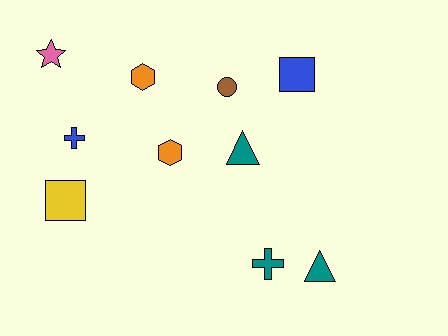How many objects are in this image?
There are 10 objects.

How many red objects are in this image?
There are no red objects.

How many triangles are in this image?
There are 2 triangles.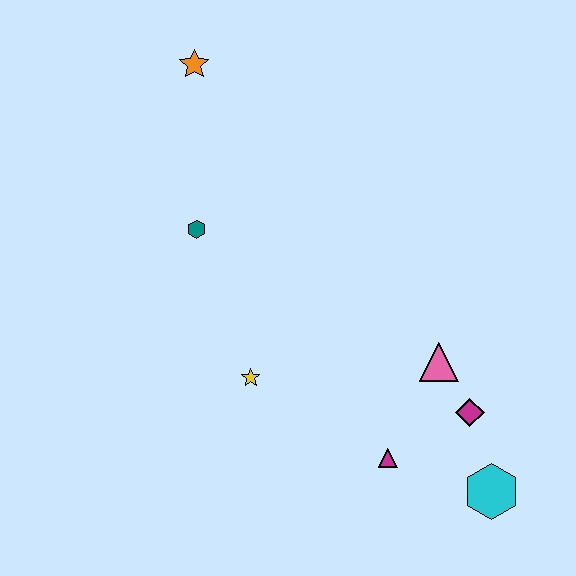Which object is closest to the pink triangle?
The magenta diamond is closest to the pink triangle.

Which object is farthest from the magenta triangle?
The orange star is farthest from the magenta triangle.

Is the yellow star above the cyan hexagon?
Yes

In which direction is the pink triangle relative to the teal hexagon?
The pink triangle is to the right of the teal hexagon.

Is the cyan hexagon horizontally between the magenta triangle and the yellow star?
No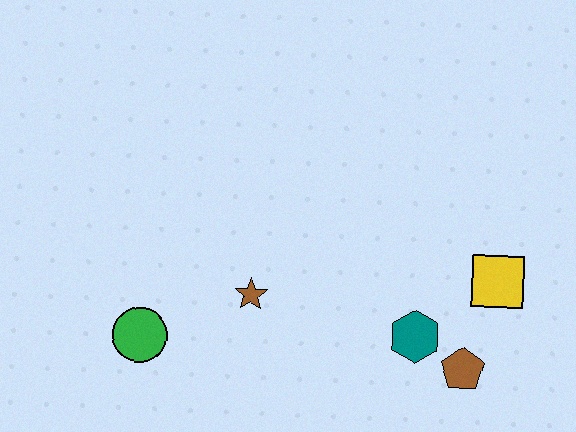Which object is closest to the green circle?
The brown star is closest to the green circle.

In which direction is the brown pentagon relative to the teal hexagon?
The brown pentagon is to the right of the teal hexagon.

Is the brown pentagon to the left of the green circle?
No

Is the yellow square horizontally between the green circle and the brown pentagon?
No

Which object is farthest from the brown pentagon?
The green circle is farthest from the brown pentagon.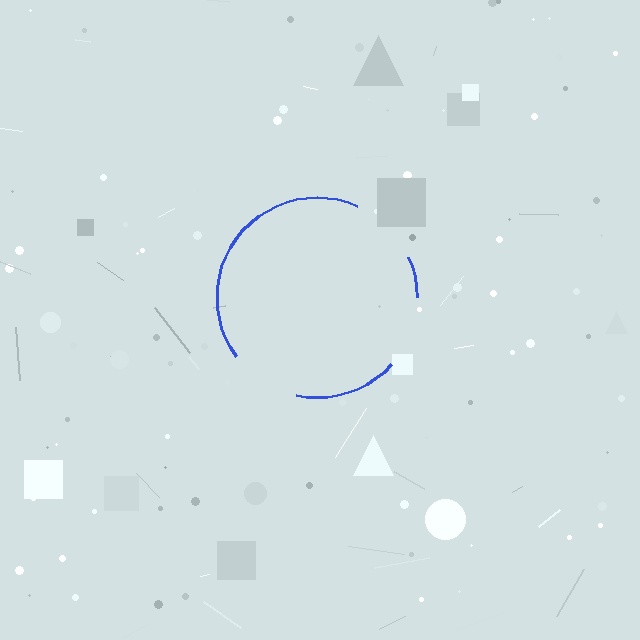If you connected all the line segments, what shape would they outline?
They would outline a circle.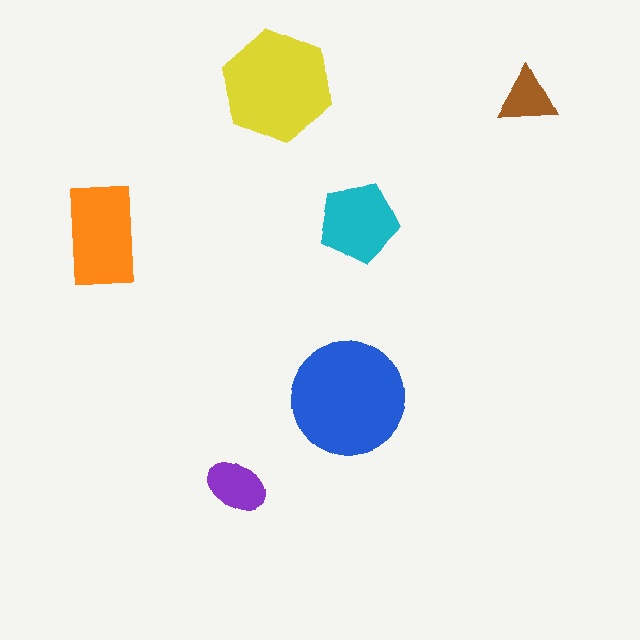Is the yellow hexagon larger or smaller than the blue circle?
Smaller.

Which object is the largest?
The blue circle.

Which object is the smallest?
The brown triangle.